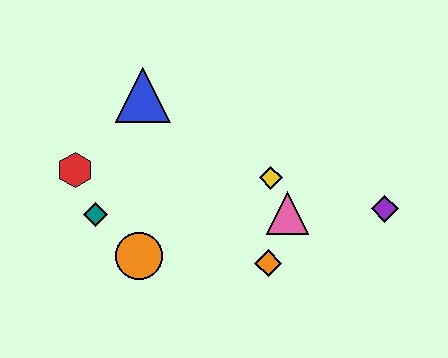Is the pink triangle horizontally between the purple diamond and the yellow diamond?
Yes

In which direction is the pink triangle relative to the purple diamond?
The pink triangle is to the left of the purple diamond.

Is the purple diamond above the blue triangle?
No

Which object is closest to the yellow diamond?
The pink triangle is closest to the yellow diamond.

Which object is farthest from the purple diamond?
The red hexagon is farthest from the purple diamond.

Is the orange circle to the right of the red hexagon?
Yes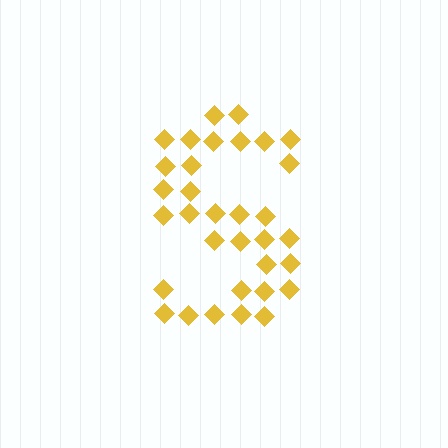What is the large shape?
The large shape is the letter S.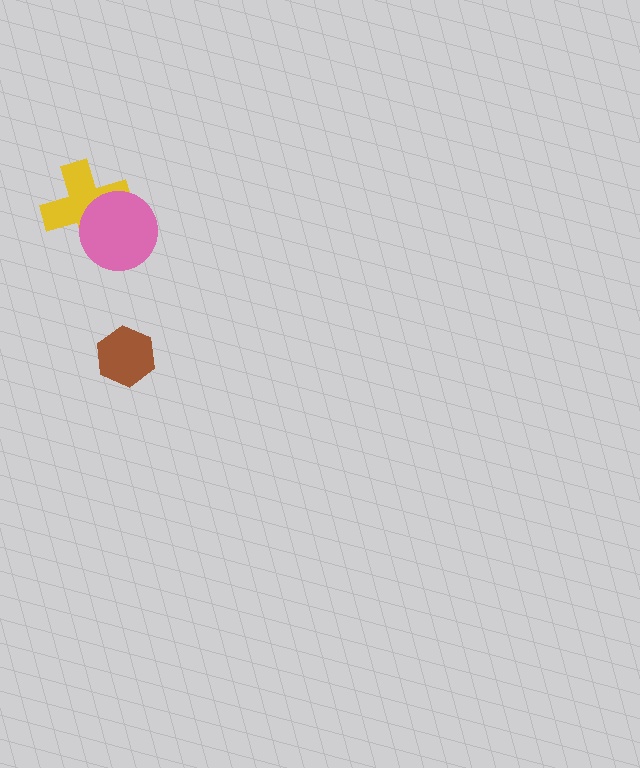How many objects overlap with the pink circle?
1 object overlaps with the pink circle.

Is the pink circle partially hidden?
No, no other shape covers it.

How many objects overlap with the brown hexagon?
0 objects overlap with the brown hexagon.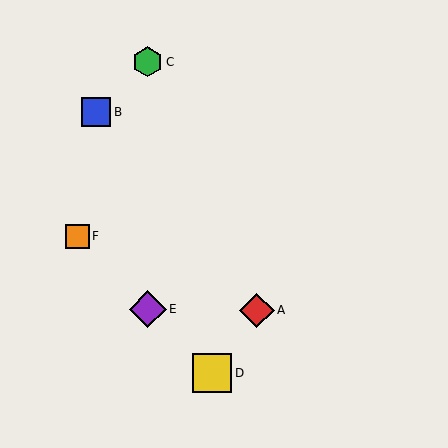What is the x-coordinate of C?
Object C is at x≈148.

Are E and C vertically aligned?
Yes, both are at x≈148.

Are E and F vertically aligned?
No, E is at x≈148 and F is at x≈77.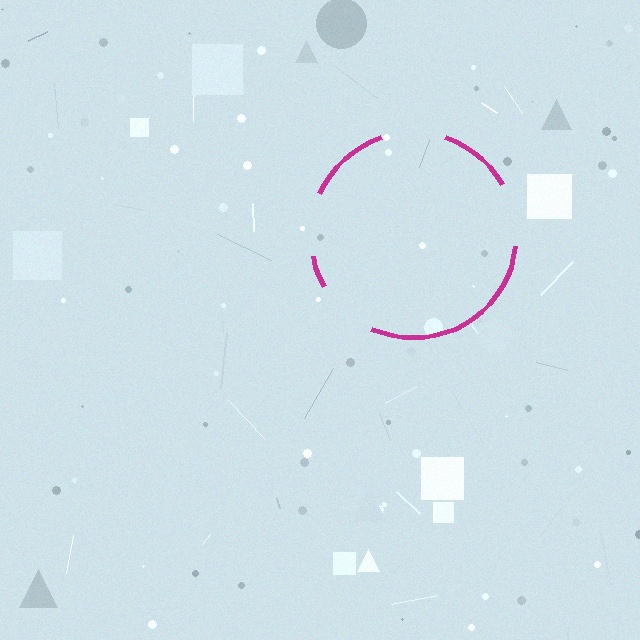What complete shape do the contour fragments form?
The contour fragments form a circle.